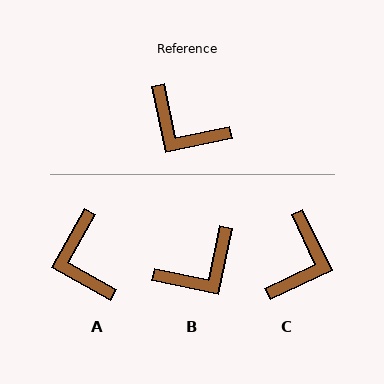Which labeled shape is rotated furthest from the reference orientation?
C, about 103 degrees away.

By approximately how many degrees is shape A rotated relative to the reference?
Approximately 41 degrees clockwise.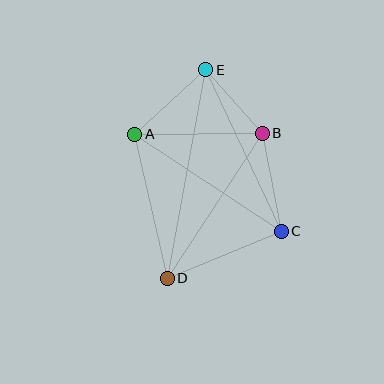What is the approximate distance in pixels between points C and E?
The distance between C and E is approximately 178 pixels.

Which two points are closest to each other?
Points B and E are closest to each other.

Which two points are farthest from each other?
Points D and E are farthest from each other.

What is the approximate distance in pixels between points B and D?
The distance between B and D is approximately 173 pixels.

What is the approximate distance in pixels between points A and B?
The distance between A and B is approximately 127 pixels.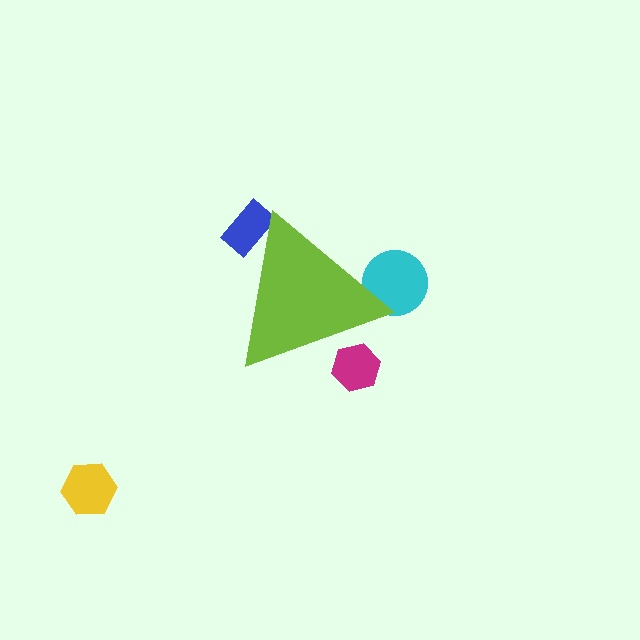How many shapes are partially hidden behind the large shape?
3 shapes are partially hidden.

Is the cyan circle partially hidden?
Yes, the cyan circle is partially hidden behind the lime triangle.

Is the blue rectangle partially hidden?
Yes, the blue rectangle is partially hidden behind the lime triangle.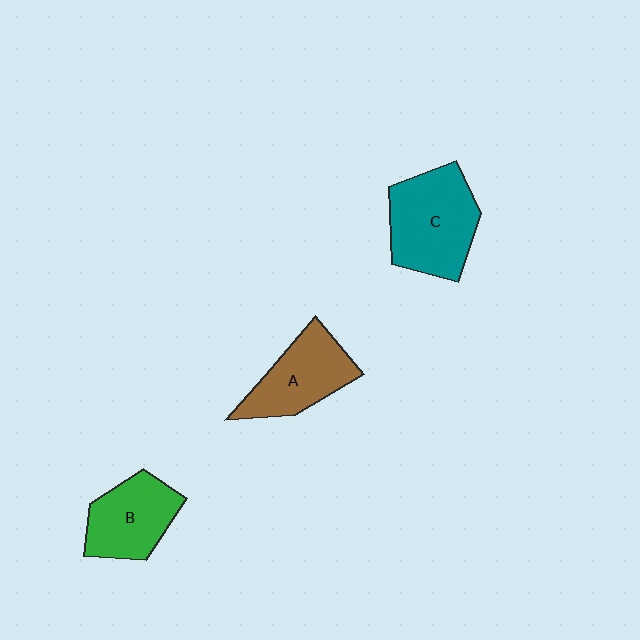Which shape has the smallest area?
Shape B (green).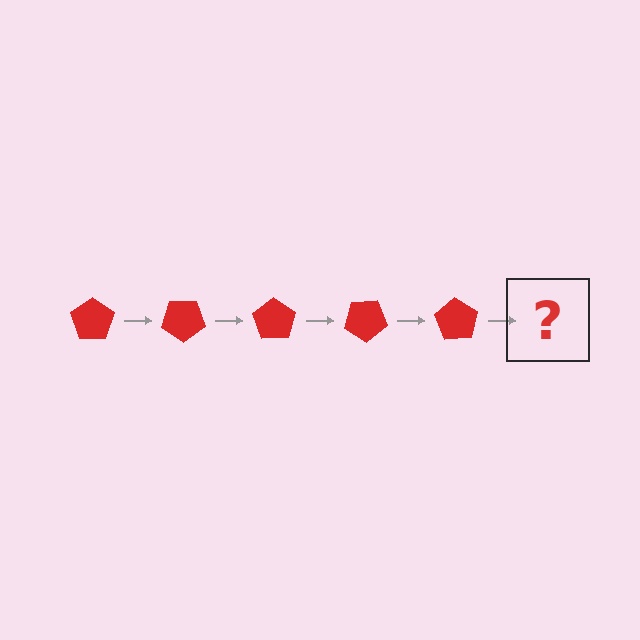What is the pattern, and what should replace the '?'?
The pattern is that the pentagon rotates 35 degrees each step. The '?' should be a red pentagon rotated 175 degrees.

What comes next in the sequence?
The next element should be a red pentagon rotated 175 degrees.